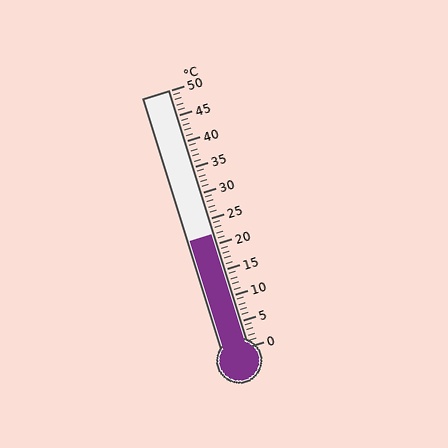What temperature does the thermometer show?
The thermometer shows approximately 22°C.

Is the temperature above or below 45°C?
The temperature is below 45°C.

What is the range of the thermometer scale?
The thermometer scale ranges from 0°C to 50°C.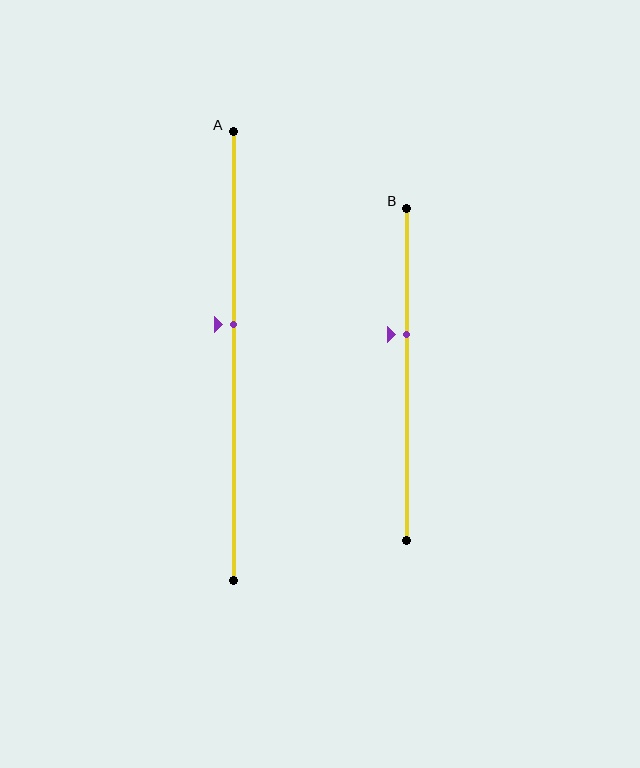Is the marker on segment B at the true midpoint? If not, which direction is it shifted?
No, the marker on segment B is shifted upward by about 12% of the segment length.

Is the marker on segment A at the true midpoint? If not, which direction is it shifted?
No, the marker on segment A is shifted upward by about 7% of the segment length.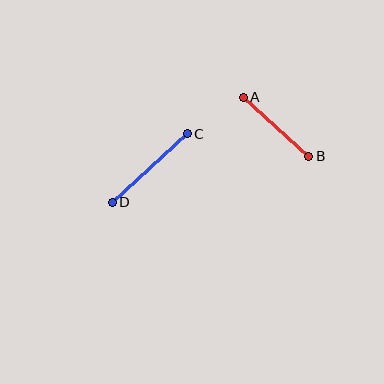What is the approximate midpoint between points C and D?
The midpoint is at approximately (150, 168) pixels.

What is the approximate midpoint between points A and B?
The midpoint is at approximately (276, 127) pixels.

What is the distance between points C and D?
The distance is approximately 102 pixels.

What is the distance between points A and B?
The distance is approximately 88 pixels.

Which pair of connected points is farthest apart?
Points C and D are farthest apart.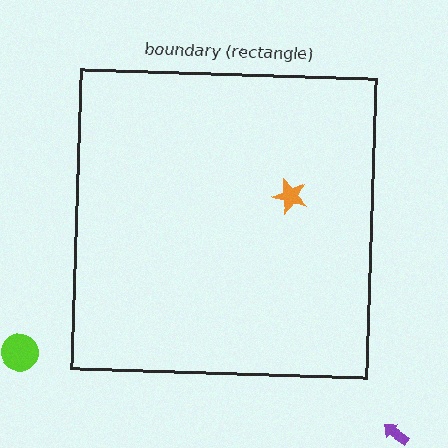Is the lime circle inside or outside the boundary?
Outside.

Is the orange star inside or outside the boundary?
Inside.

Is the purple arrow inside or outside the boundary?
Outside.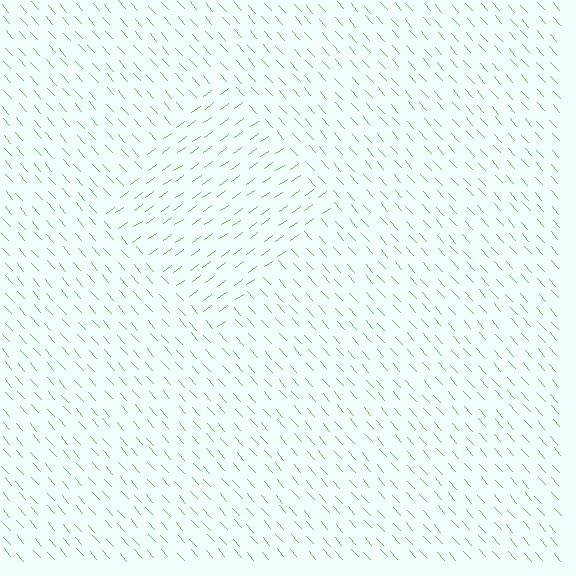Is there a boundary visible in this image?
Yes, there is a texture boundary formed by a change in line orientation.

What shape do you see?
I see a diamond.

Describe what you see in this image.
The image is filled with small lime line segments. A diamond region in the image has lines oriented differently from the surrounding lines, creating a visible texture boundary.